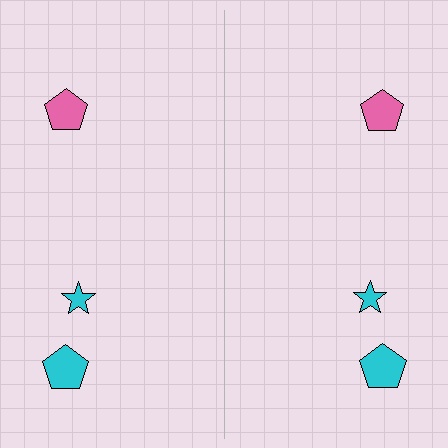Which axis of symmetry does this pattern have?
The pattern has a vertical axis of symmetry running through the center of the image.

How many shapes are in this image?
There are 6 shapes in this image.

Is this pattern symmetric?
Yes, this pattern has bilateral (reflection) symmetry.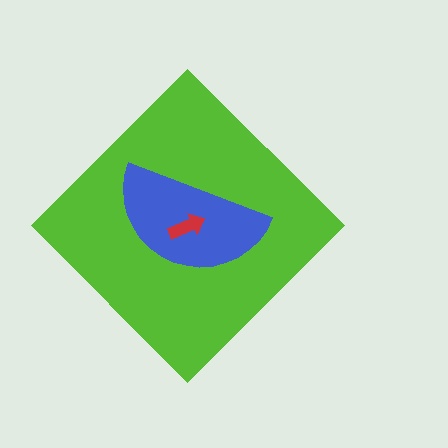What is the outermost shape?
The lime diamond.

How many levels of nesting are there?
3.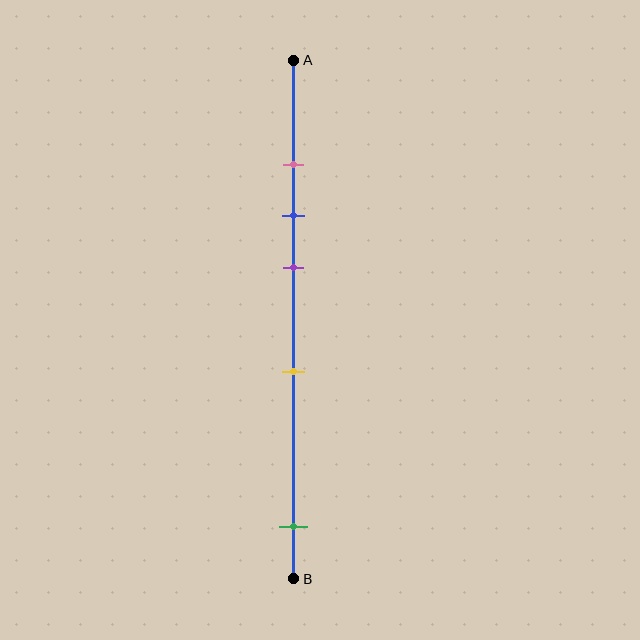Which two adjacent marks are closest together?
The pink and blue marks are the closest adjacent pair.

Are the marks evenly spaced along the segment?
No, the marks are not evenly spaced.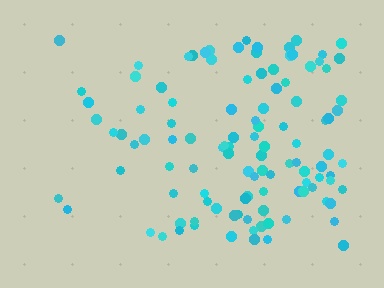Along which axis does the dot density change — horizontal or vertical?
Horizontal.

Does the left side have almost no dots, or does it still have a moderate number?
Still a moderate number, just noticeably fewer than the right.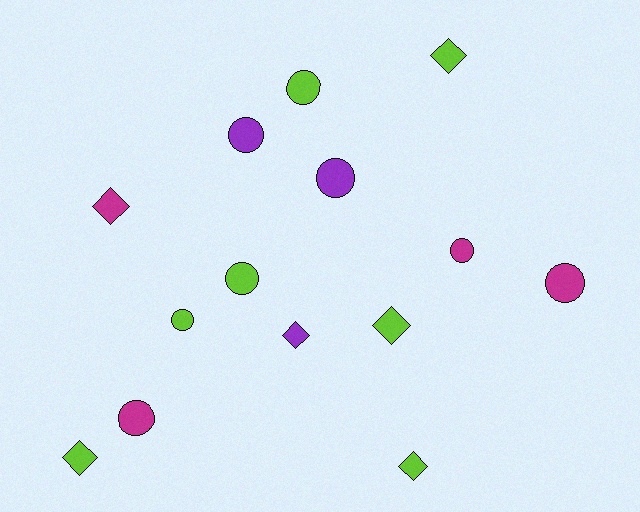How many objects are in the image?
There are 14 objects.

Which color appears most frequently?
Lime, with 7 objects.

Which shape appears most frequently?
Circle, with 8 objects.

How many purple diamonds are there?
There is 1 purple diamond.